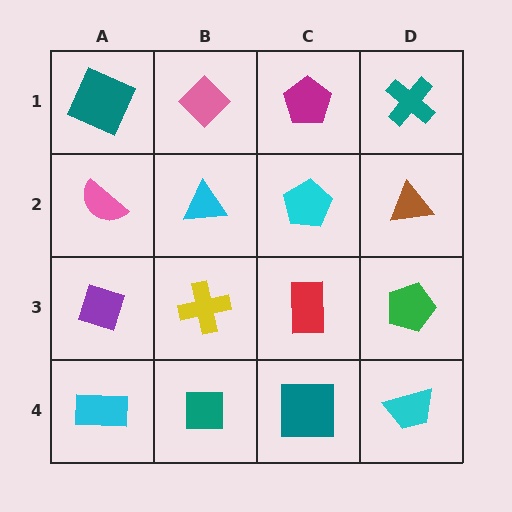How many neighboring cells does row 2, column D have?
3.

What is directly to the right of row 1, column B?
A magenta pentagon.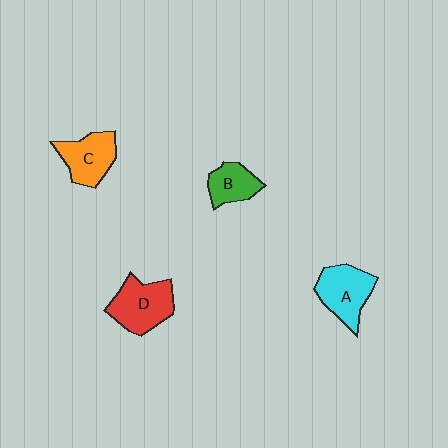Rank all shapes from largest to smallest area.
From largest to smallest: D (red), A (cyan), C (orange), B (green).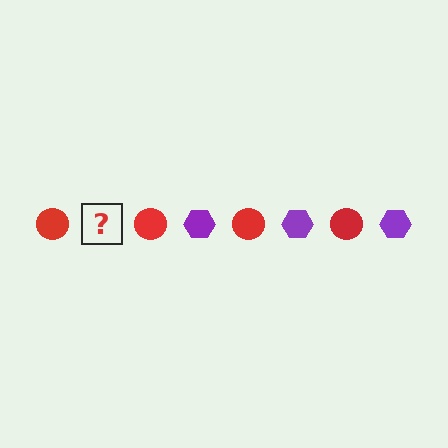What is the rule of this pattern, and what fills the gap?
The rule is that the pattern alternates between red circle and purple hexagon. The gap should be filled with a purple hexagon.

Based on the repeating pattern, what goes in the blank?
The blank should be a purple hexagon.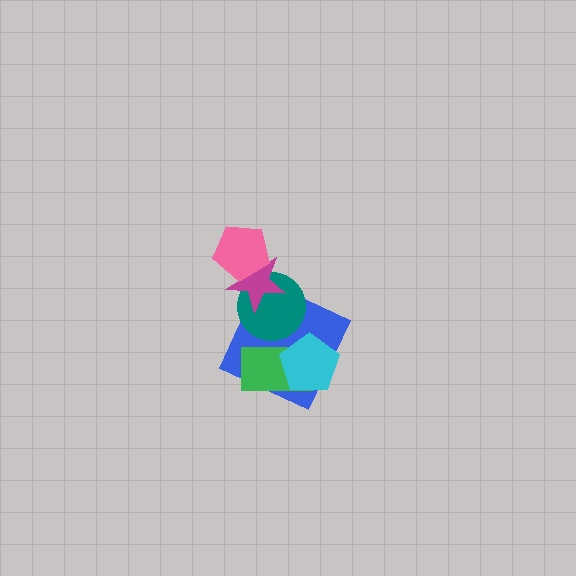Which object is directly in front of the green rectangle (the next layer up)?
The teal circle is directly in front of the green rectangle.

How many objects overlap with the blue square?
4 objects overlap with the blue square.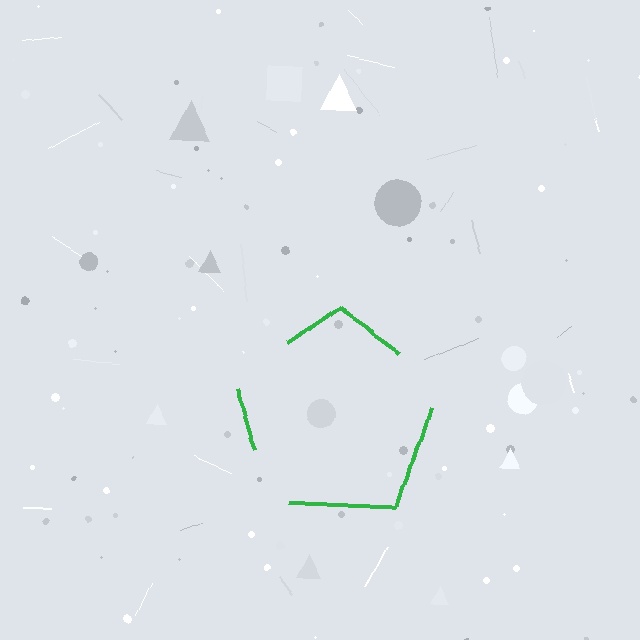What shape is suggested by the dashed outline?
The dashed outline suggests a pentagon.